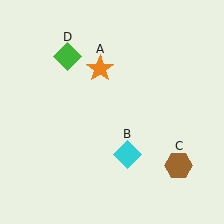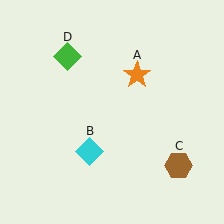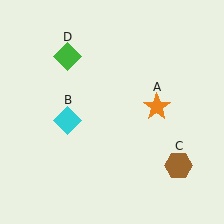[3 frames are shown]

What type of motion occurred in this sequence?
The orange star (object A), cyan diamond (object B) rotated clockwise around the center of the scene.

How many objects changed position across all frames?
2 objects changed position: orange star (object A), cyan diamond (object B).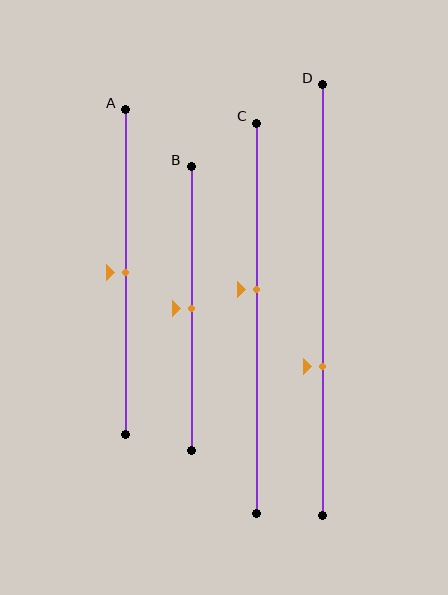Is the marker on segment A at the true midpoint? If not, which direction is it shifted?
Yes, the marker on segment A is at the true midpoint.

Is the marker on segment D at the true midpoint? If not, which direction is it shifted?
No, the marker on segment D is shifted downward by about 15% of the segment length.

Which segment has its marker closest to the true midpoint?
Segment A has its marker closest to the true midpoint.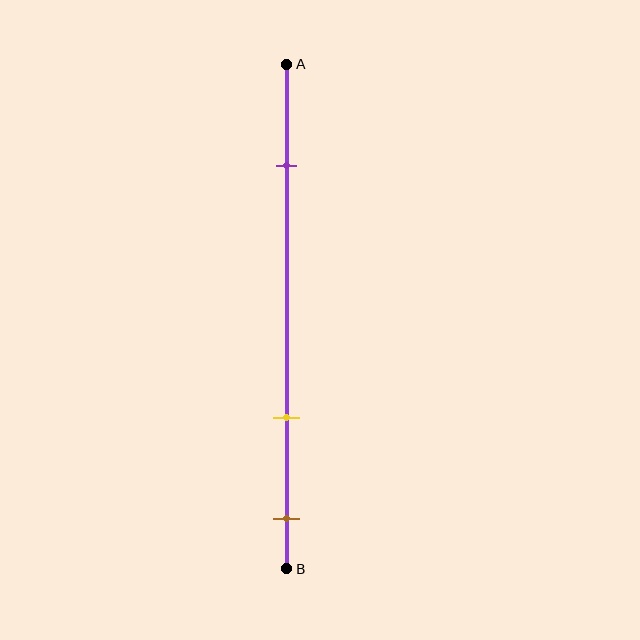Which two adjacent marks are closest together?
The yellow and brown marks are the closest adjacent pair.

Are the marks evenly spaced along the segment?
No, the marks are not evenly spaced.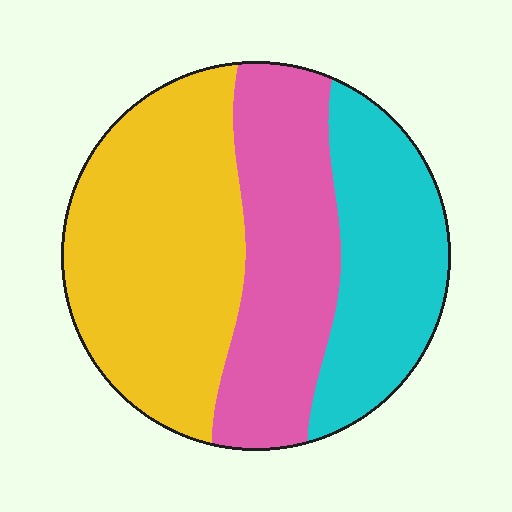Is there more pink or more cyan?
Pink.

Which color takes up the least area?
Cyan, at roughly 25%.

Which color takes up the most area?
Yellow, at roughly 45%.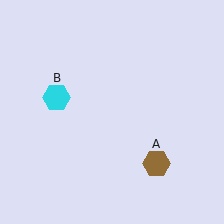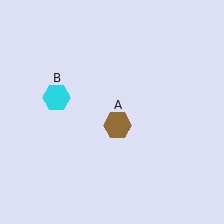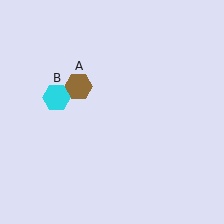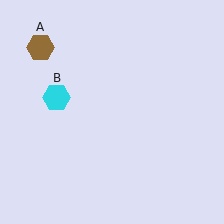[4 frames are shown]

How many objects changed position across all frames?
1 object changed position: brown hexagon (object A).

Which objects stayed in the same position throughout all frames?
Cyan hexagon (object B) remained stationary.